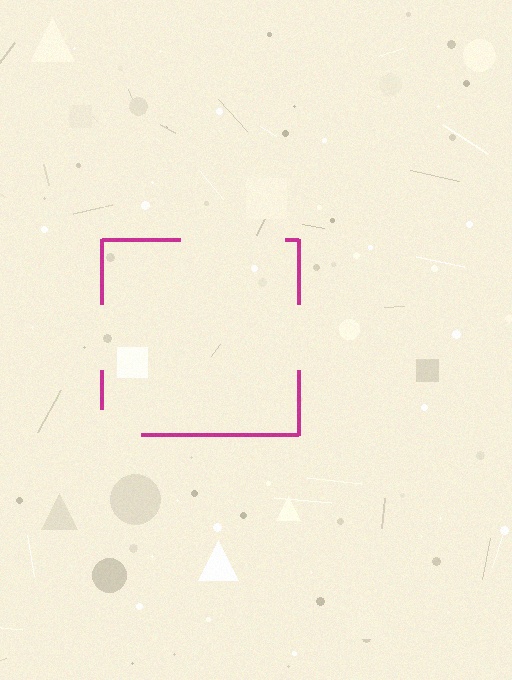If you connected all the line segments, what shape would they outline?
They would outline a square.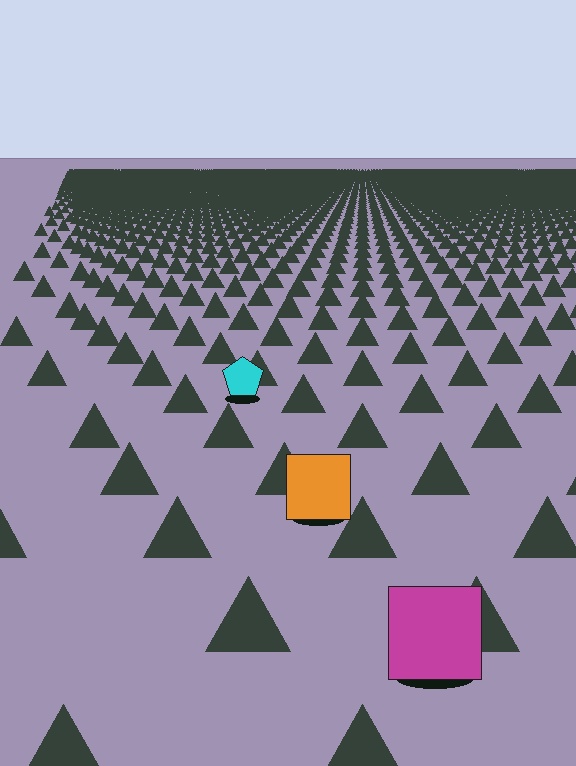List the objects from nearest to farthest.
From nearest to farthest: the magenta square, the orange square, the cyan pentagon.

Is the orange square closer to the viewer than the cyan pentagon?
Yes. The orange square is closer — you can tell from the texture gradient: the ground texture is coarser near it.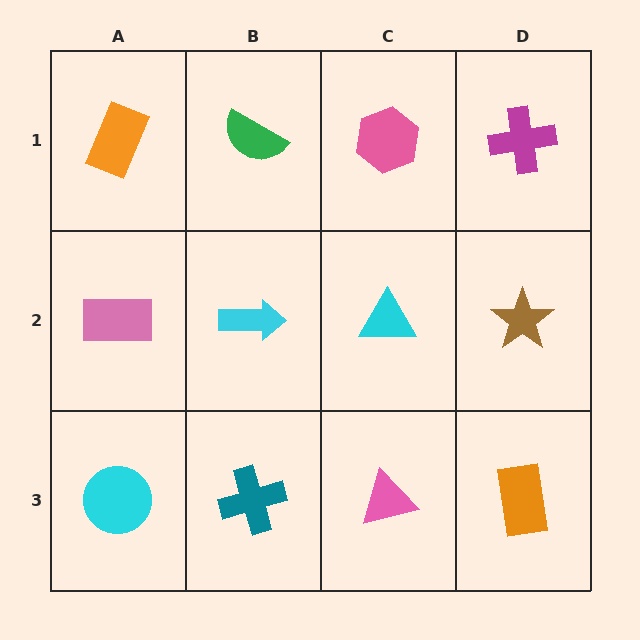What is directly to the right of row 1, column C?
A magenta cross.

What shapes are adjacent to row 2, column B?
A green semicircle (row 1, column B), a teal cross (row 3, column B), a pink rectangle (row 2, column A), a cyan triangle (row 2, column C).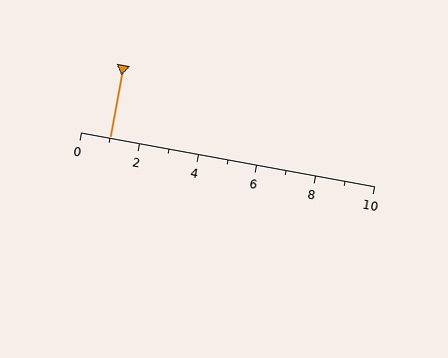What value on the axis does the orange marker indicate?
The marker indicates approximately 1.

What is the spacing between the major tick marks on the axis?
The major ticks are spaced 2 apart.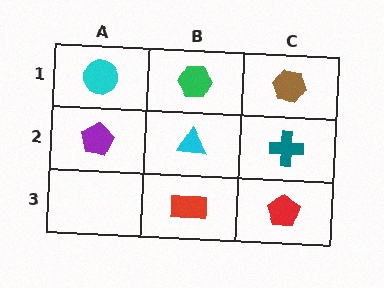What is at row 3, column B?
A red rectangle.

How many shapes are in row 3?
2 shapes.